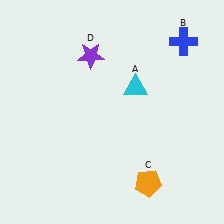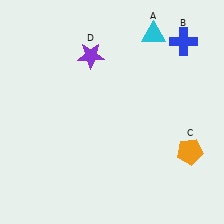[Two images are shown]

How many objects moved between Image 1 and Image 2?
2 objects moved between the two images.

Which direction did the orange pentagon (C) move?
The orange pentagon (C) moved right.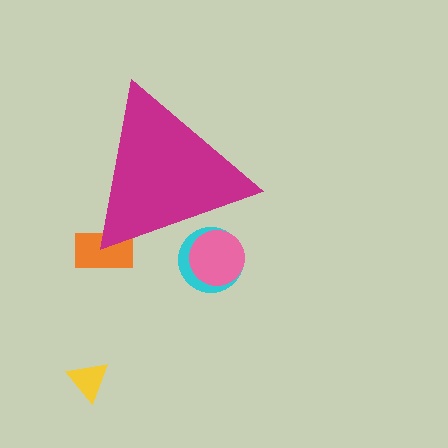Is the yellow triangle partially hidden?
No, the yellow triangle is fully visible.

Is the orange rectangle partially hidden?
Yes, the orange rectangle is partially hidden behind the magenta triangle.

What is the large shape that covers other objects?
A magenta triangle.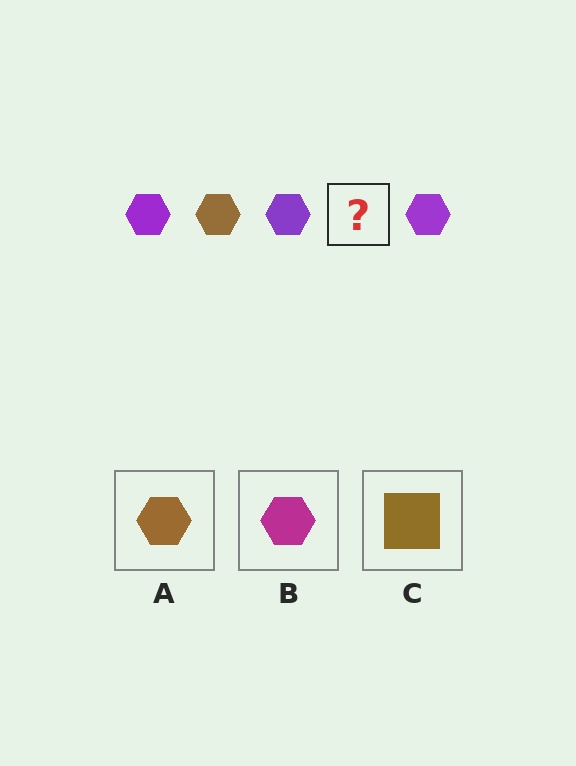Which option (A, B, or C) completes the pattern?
A.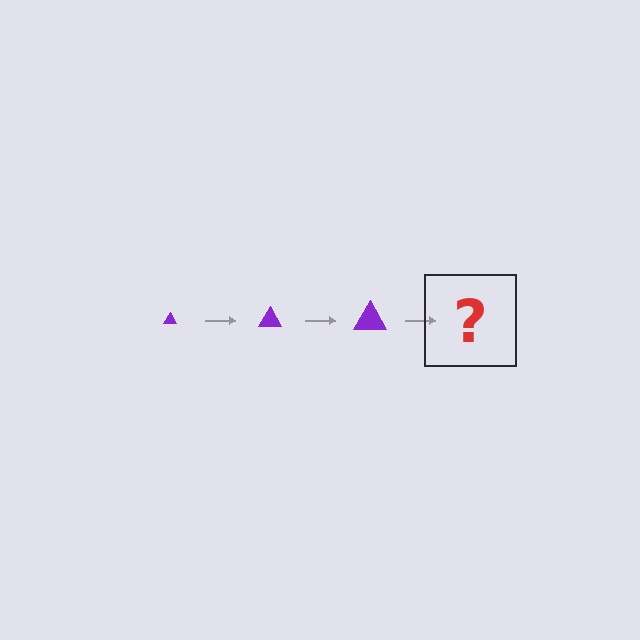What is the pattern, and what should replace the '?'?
The pattern is that the triangle gets progressively larger each step. The '?' should be a purple triangle, larger than the previous one.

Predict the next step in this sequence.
The next step is a purple triangle, larger than the previous one.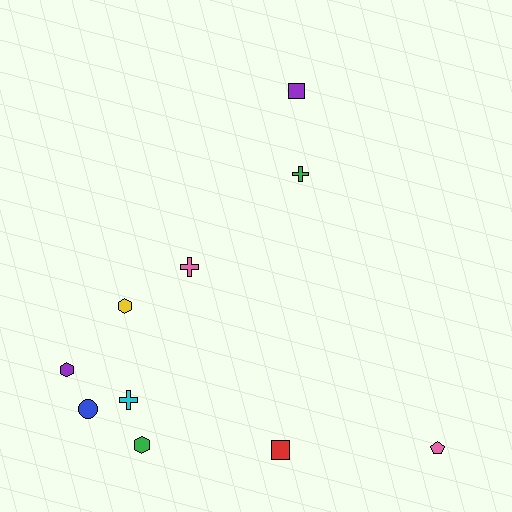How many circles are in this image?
There is 1 circle.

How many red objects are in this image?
There is 1 red object.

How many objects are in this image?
There are 10 objects.